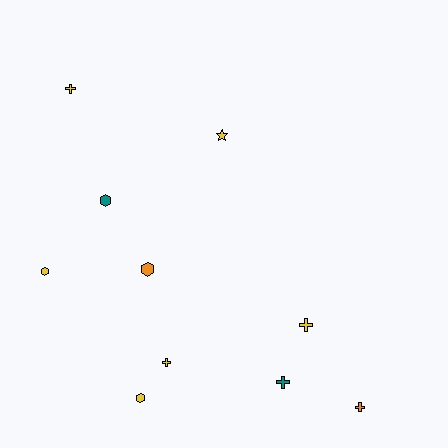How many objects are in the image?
There are 10 objects.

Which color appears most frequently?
Yellow, with 6 objects.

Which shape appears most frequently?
Cross, with 5 objects.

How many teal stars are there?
There are no teal stars.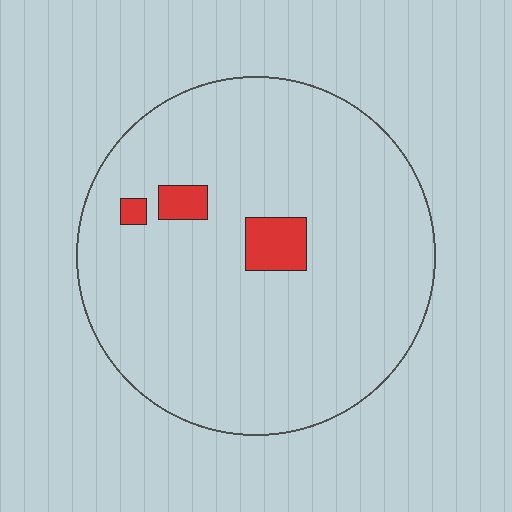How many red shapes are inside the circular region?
3.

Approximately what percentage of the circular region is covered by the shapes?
Approximately 5%.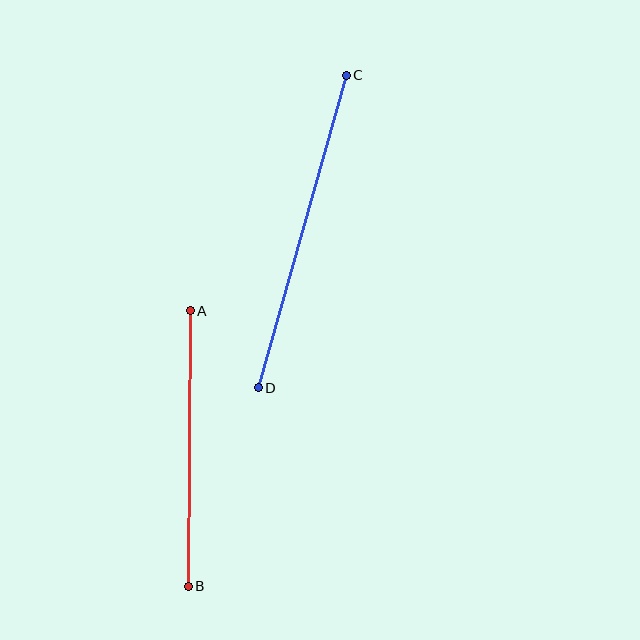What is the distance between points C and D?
The distance is approximately 325 pixels.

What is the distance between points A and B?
The distance is approximately 276 pixels.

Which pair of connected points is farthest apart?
Points C and D are farthest apart.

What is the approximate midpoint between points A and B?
The midpoint is at approximately (189, 448) pixels.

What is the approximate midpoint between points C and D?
The midpoint is at approximately (302, 231) pixels.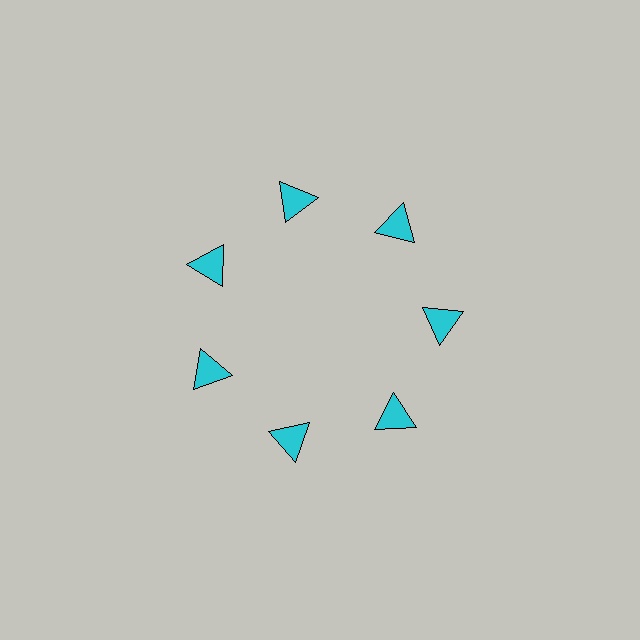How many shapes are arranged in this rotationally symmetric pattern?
There are 7 shapes, arranged in 7 groups of 1.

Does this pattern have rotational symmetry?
Yes, this pattern has 7-fold rotational symmetry. It looks the same after rotating 51 degrees around the center.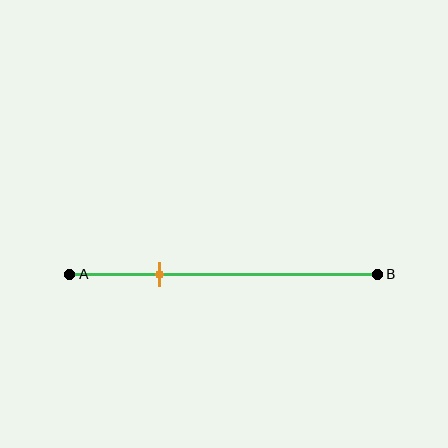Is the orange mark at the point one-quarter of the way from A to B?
No, the mark is at about 30% from A, not at the 25% one-quarter point.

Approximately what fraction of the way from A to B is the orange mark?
The orange mark is approximately 30% of the way from A to B.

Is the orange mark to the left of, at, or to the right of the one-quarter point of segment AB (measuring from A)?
The orange mark is to the right of the one-quarter point of segment AB.